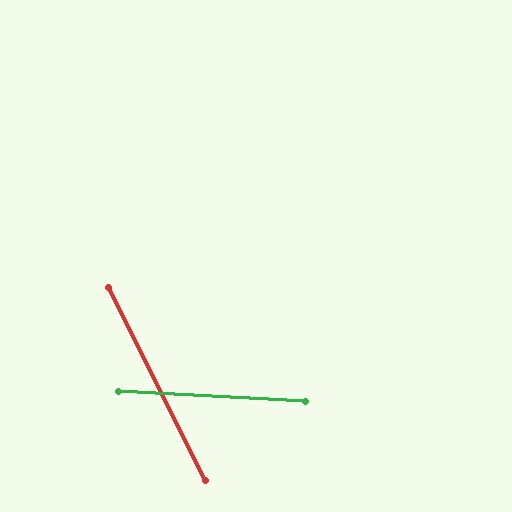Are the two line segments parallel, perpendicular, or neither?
Neither parallel nor perpendicular — they differ by about 60°.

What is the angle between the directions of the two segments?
Approximately 60 degrees.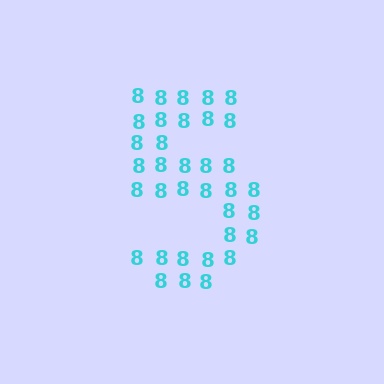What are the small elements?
The small elements are digit 8's.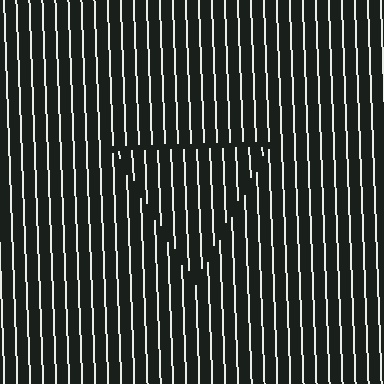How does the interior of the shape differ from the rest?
The interior of the shape contains the same grating, shifted by half a period — the contour is defined by the phase discontinuity where line-ends from the inner and outer gratings abut.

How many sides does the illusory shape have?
3 sides — the line-ends trace a triangle.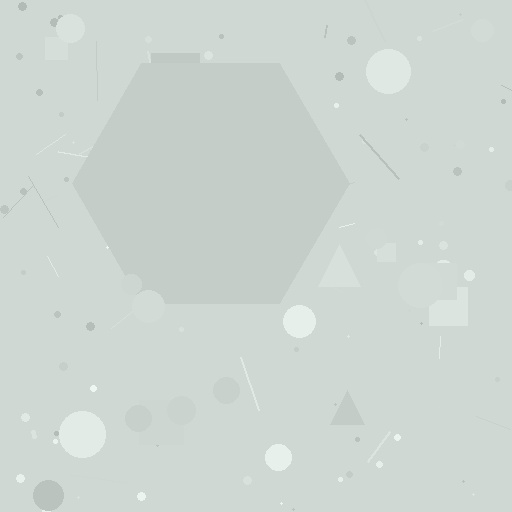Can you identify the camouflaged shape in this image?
The camouflaged shape is a hexagon.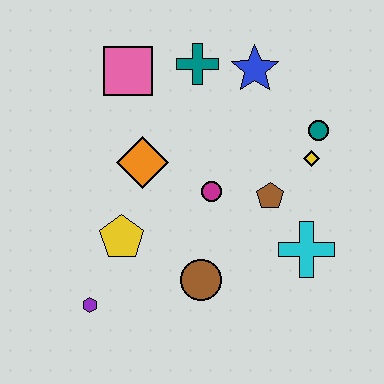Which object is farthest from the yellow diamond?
The purple hexagon is farthest from the yellow diamond.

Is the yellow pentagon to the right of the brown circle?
No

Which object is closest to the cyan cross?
The brown pentagon is closest to the cyan cross.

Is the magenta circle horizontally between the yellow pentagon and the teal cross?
No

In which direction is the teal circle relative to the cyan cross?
The teal circle is above the cyan cross.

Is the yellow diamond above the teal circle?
No